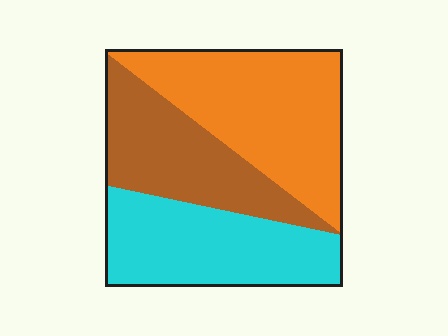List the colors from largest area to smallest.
From largest to smallest: orange, cyan, brown.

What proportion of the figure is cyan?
Cyan takes up about one third (1/3) of the figure.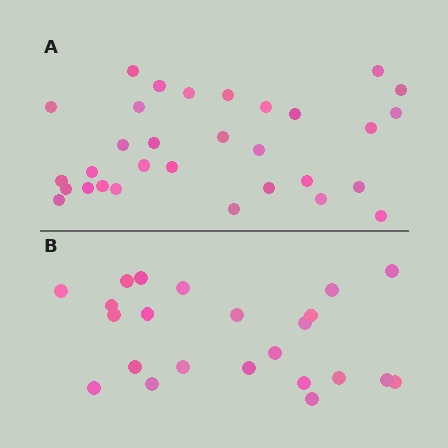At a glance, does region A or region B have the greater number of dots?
Region A (the top region) has more dots.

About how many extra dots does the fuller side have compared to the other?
Region A has roughly 8 or so more dots than region B.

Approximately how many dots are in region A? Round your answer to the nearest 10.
About 30 dots. (The exact count is 31, which rounds to 30.)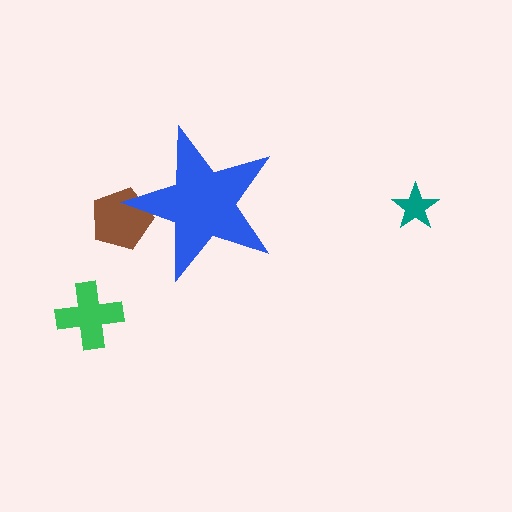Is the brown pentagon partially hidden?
Yes, the brown pentagon is partially hidden behind the blue star.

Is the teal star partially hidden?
No, the teal star is fully visible.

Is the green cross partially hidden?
No, the green cross is fully visible.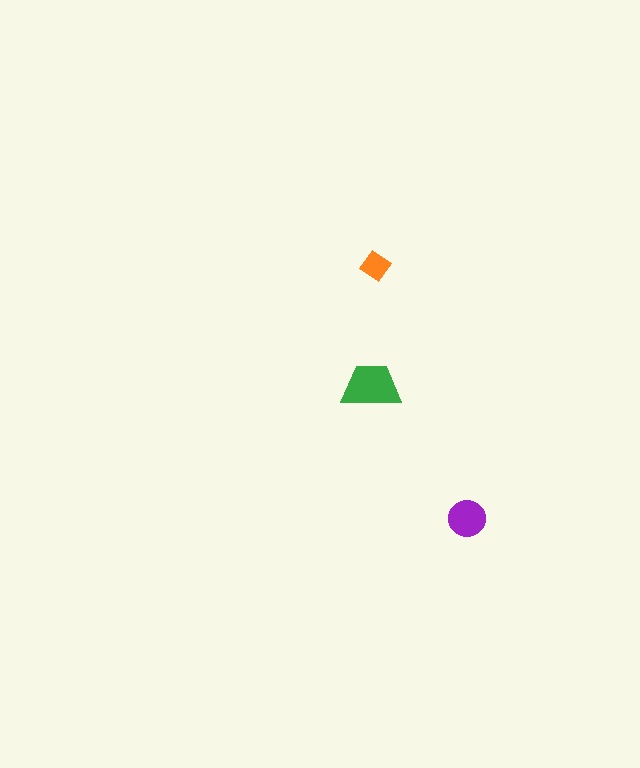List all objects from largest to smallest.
The green trapezoid, the purple circle, the orange diamond.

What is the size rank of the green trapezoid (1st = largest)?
1st.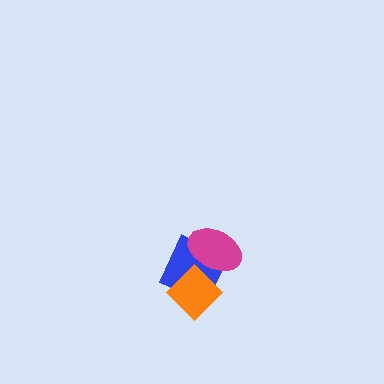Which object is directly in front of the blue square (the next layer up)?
The magenta ellipse is directly in front of the blue square.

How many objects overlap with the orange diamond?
2 objects overlap with the orange diamond.